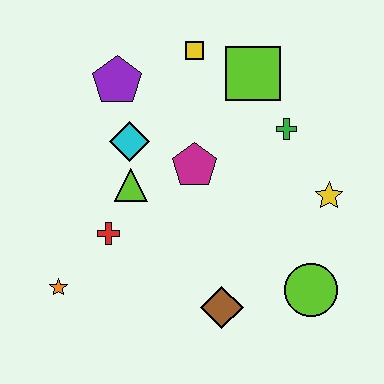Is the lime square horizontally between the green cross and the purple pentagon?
Yes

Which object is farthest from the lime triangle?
The lime circle is farthest from the lime triangle.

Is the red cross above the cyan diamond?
No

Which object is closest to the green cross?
The lime square is closest to the green cross.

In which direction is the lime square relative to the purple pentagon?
The lime square is to the right of the purple pentagon.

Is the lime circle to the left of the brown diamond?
No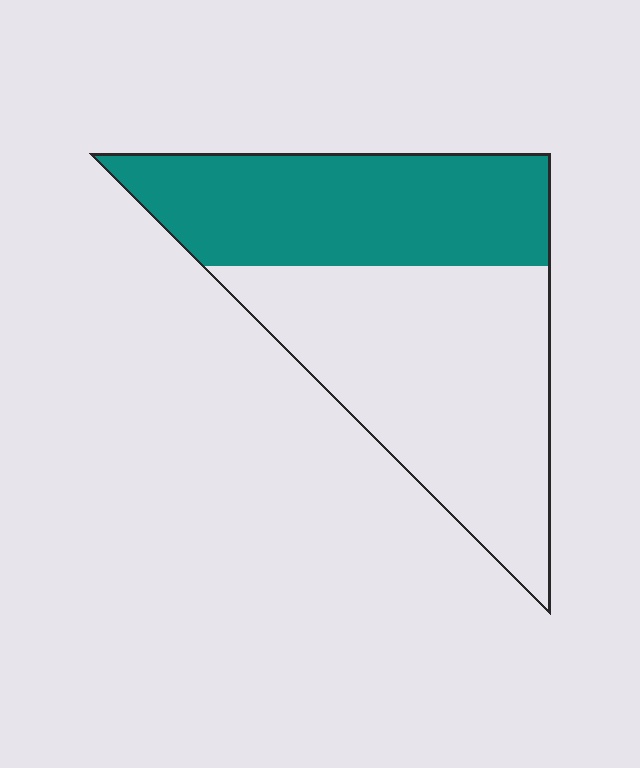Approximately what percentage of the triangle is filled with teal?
Approximately 45%.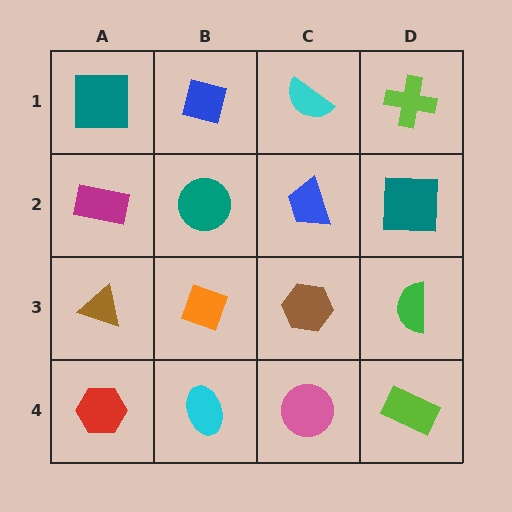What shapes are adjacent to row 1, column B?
A teal circle (row 2, column B), a teal square (row 1, column A), a cyan semicircle (row 1, column C).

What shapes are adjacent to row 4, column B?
An orange diamond (row 3, column B), a red hexagon (row 4, column A), a pink circle (row 4, column C).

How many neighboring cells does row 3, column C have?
4.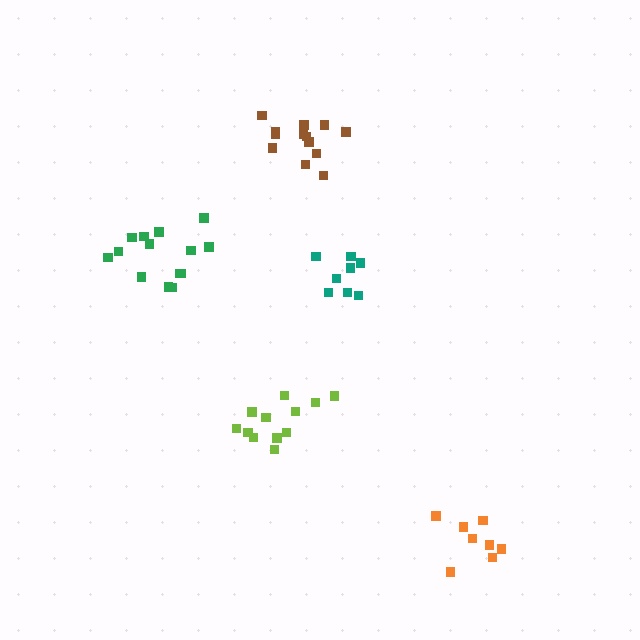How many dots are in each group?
Group 1: 8 dots, Group 2: 12 dots, Group 3: 14 dots, Group 4: 13 dots, Group 5: 8 dots (55 total).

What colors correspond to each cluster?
The clusters are colored: teal, lime, green, brown, orange.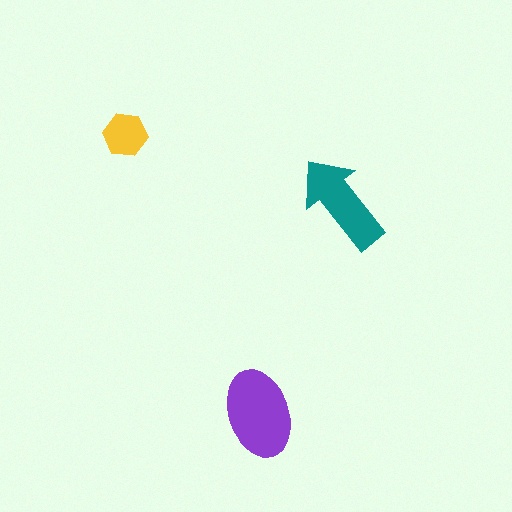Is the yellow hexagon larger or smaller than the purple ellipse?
Smaller.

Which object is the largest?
The purple ellipse.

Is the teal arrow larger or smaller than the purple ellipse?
Smaller.